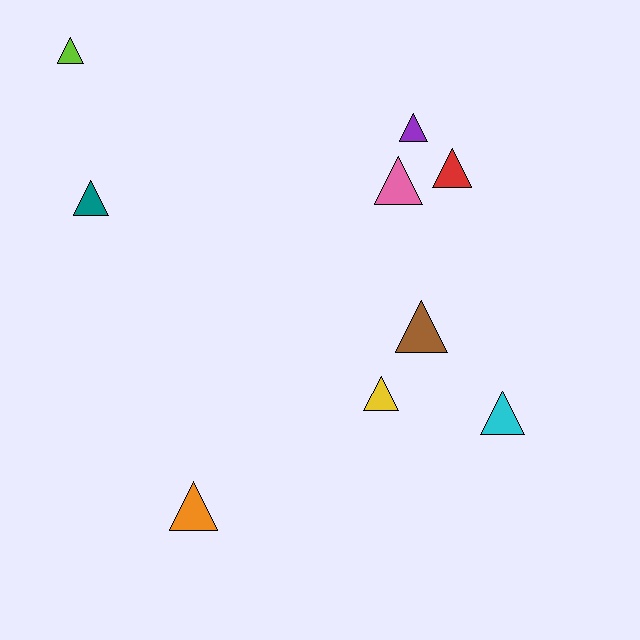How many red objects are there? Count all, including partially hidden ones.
There is 1 red object.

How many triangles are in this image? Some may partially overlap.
There are 9 triangles.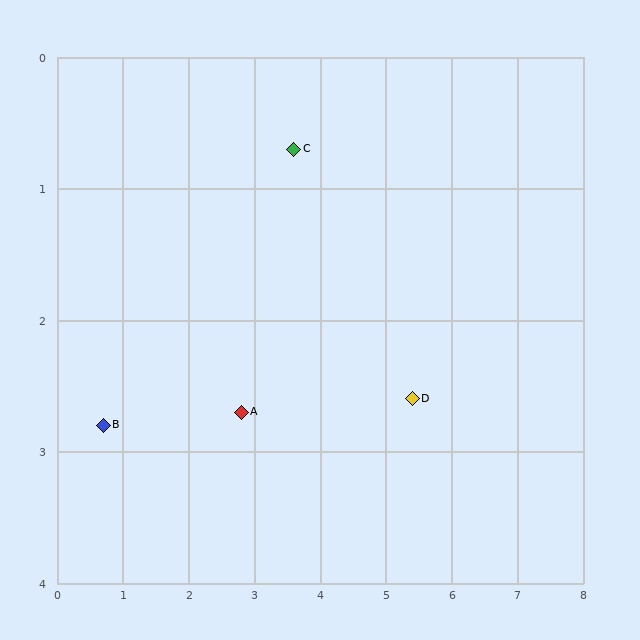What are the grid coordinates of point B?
Point B is at approximately (0.7, 2.8).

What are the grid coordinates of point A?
Point A is at approximately (2.8, 2.7).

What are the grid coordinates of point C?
Point C is at approximately (3.6, 0.7).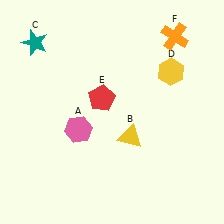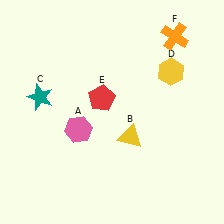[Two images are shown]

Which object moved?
The teal star (C) moved down.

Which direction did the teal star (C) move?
The teal star (C) moved down.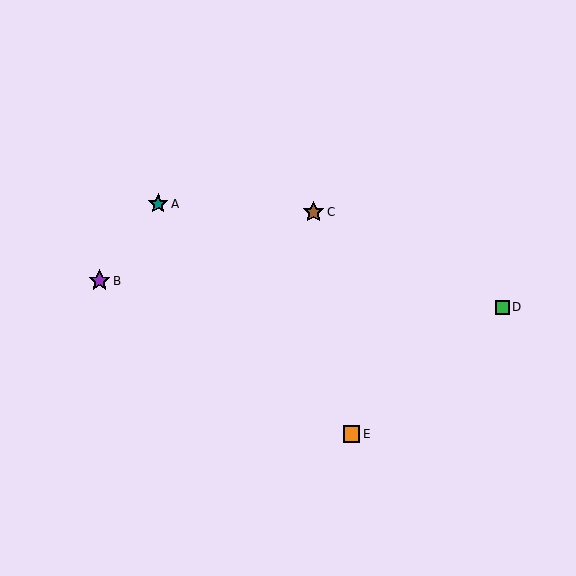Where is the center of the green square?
The center of the green square is at (502, 307).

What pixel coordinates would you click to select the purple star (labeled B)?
Click at (99, 281) to select the purple star B.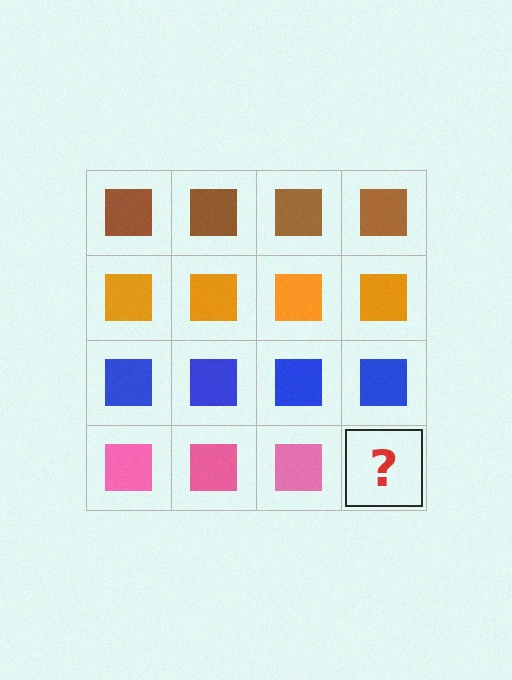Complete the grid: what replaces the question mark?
The question mark should be replaced with a pink square.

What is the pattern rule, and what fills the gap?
The rule is that each row has a consistent color. The gap should be filled with a pink square.